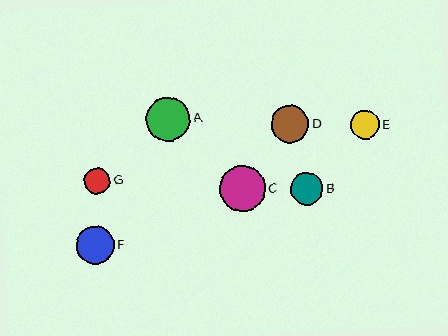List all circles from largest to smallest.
From largest to smallest: C, A, D, F, B, E, G.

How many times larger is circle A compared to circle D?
Circle A is approximately 1.2 times the size of circle D.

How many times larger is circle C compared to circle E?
Circle C is approximately 1.6 times the size of circle E.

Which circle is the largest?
Circle C is the largest with a size of approximately 46 pixels.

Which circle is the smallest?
Circle G is the smallest with a size of approximately 26 pixels.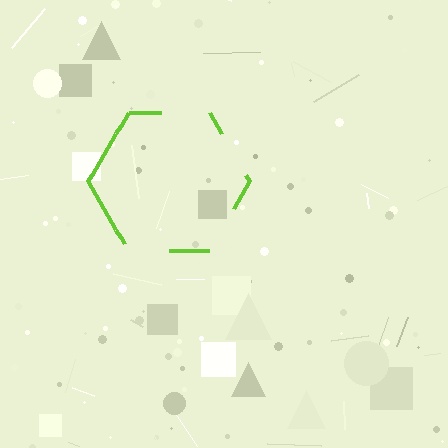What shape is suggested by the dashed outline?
The dashed outline suggests a hexagon.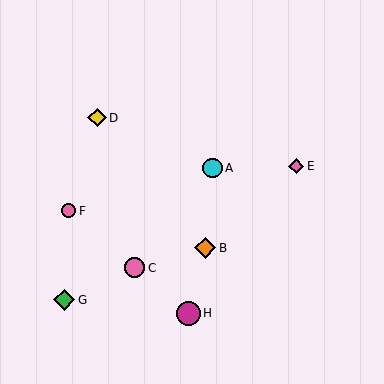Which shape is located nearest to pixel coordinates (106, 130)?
The yellow diamond (labeled D) at (97, 118) is nearest to that location.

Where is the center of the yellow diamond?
The center of the yellow diamond is at (97, 118).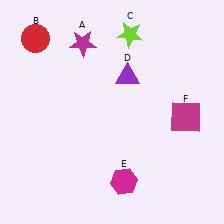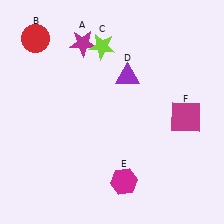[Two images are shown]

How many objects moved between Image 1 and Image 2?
1 object moved between the two images.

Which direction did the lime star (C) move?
The lime star (C) moved left.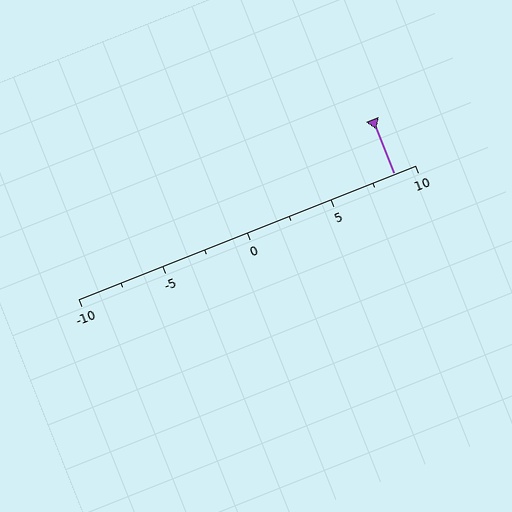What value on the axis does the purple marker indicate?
The marker indicates approximately 8.8.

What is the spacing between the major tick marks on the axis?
The major ticks are spaced 5 apart.